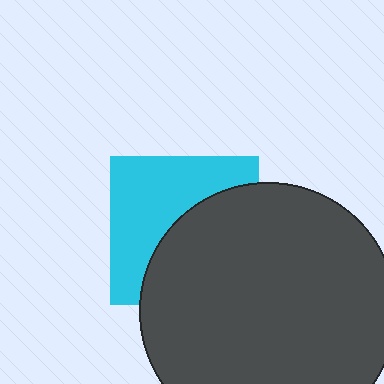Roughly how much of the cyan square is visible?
About half of it is visible (roughly 50%).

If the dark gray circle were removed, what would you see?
You would see the complete cyan square.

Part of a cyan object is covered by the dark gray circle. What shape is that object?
It is a square.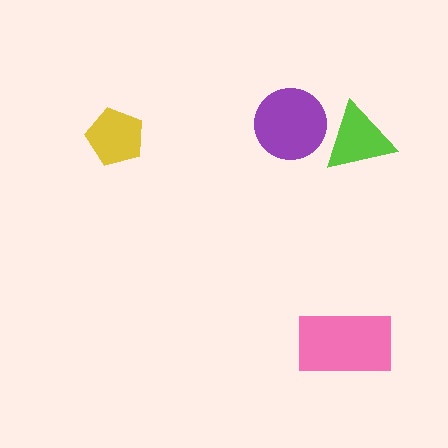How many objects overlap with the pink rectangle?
0 objects overlap with the pink rectangle.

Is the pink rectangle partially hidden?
No, no other shape covers it.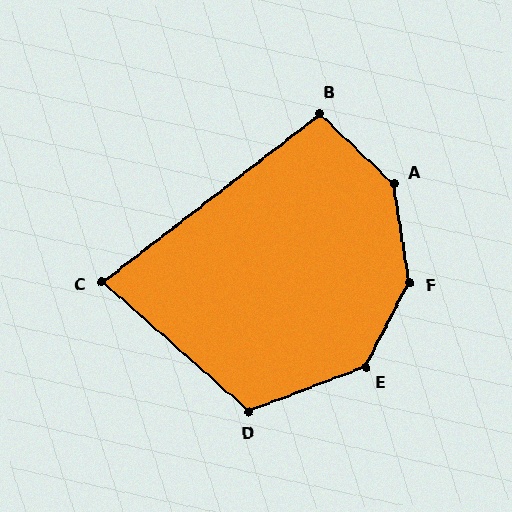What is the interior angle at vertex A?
Approximately 142 degrees (obtuse).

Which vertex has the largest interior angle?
F, at approximately 144 degrees.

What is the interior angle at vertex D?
Approximately 118 degrees (obtuse).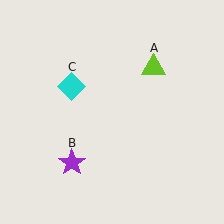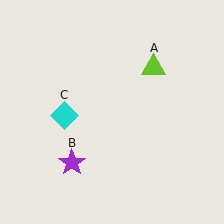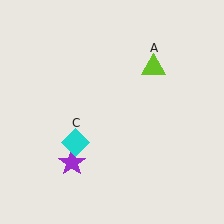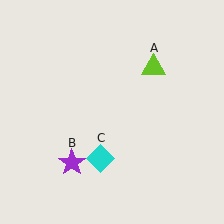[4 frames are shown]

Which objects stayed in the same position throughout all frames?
Lime triangle (object A) and purple star (object B) remained stationary.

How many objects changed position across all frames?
1 object changed position: cyan diamond (object C).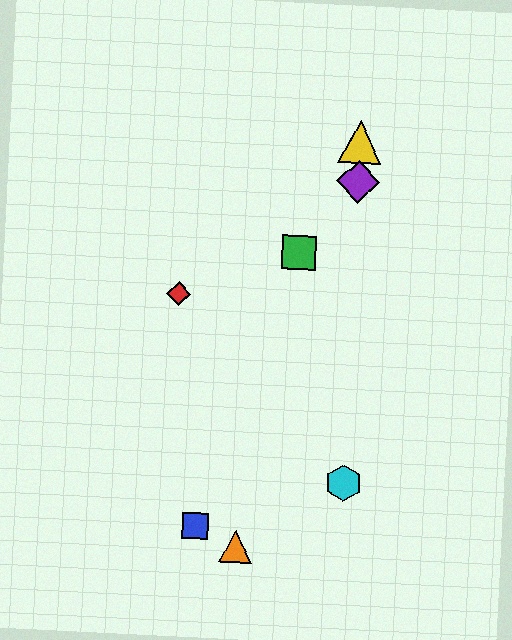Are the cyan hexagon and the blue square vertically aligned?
No, the cyan hexagon is at x≈343 and the blue square is at x≈195.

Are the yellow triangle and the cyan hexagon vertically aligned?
Yes, both are at x≈360.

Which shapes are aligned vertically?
The yellow triangle, the purple diamond, the cyan hexagon are aligned vertically.